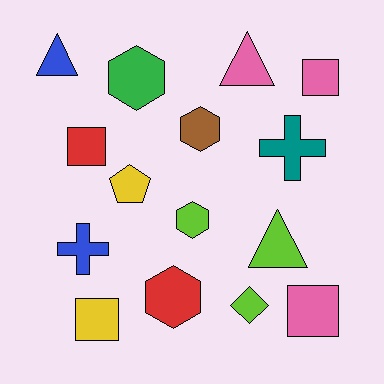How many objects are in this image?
There are 15 objects.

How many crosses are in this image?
There are 2 crosses.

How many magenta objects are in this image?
There are no magenta objects.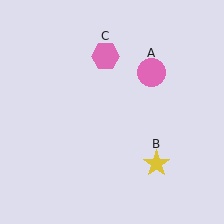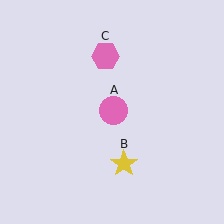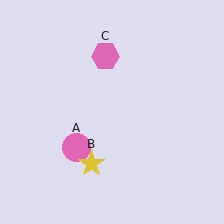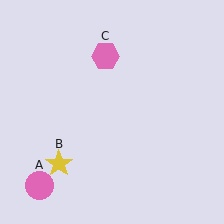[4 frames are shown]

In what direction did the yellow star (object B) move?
The yellow star (object B) moved left.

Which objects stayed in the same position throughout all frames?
Pink hexagon (object C) remained stationary.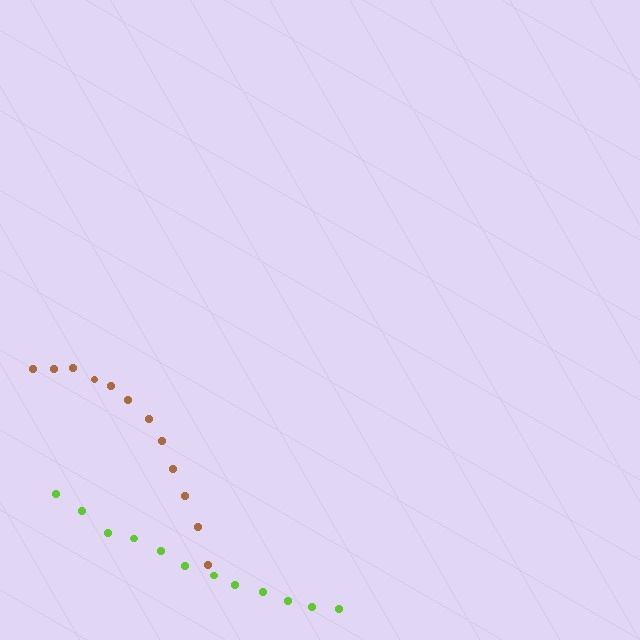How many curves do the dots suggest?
There are 2 distinct paths.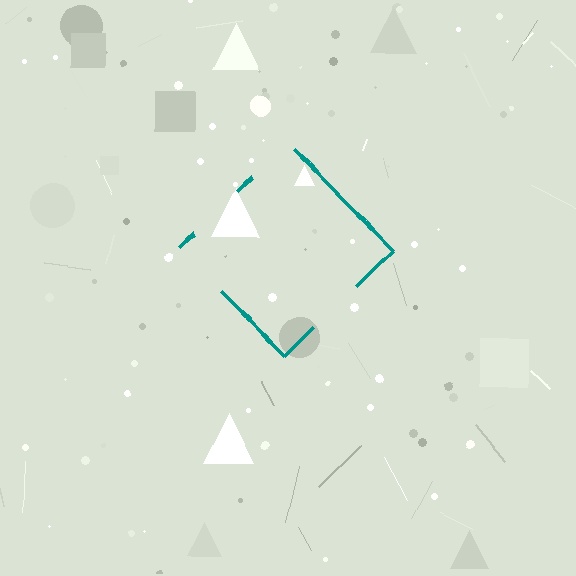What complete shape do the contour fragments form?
The contour fragments form a diamond.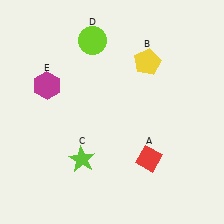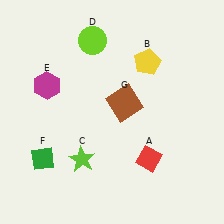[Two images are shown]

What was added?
A green diamond (F), a brown square (G) were added in Image 2.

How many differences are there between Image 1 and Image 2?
There are 2 differences between the two images.